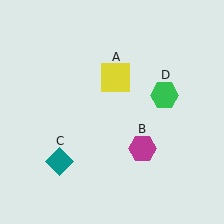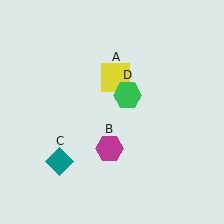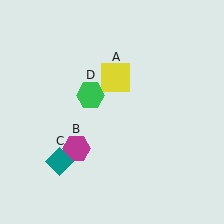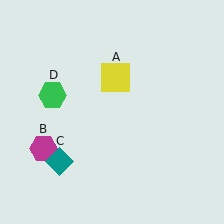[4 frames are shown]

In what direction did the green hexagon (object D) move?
The green hexagon (object D) moved left.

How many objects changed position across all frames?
2 objects changed position: magenta hexagon (object B), green hexagon (object D).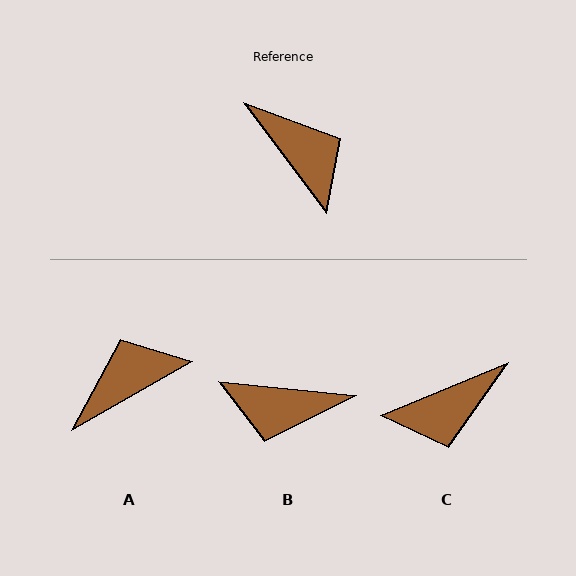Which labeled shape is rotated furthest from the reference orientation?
B, about 133 degrees away.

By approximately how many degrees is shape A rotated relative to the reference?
Approximately 83 degrees counter-clockwise.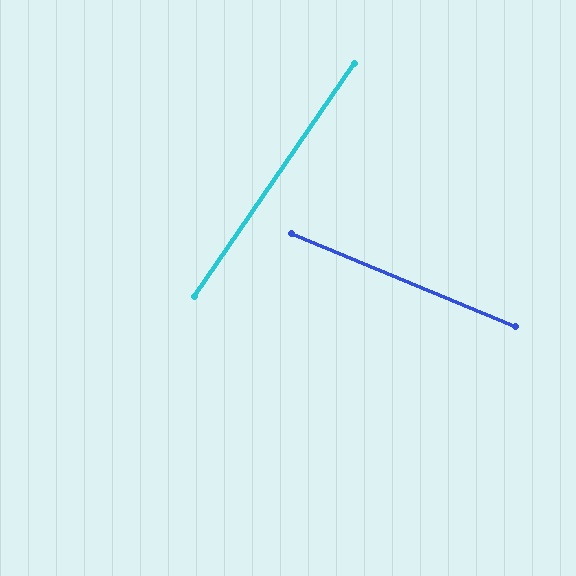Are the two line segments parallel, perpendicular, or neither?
Neither parallel nor perpendicular — they differ by about 78°.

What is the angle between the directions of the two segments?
Approximately 78 degrees.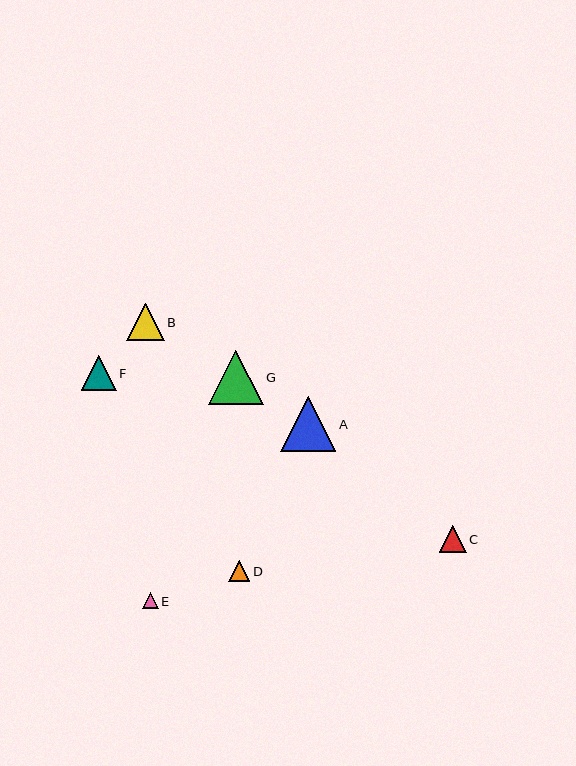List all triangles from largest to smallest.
From largest to smallest: A, G, B, F, C, D, E.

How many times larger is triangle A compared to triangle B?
Triangle A is approximately 1.5 times the size of triangle B.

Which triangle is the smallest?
Triangle E is the smallest with a size of approximately 15 pixels.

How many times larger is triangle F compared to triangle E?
Triangle F is approximately 2.3 times the size of triangle E.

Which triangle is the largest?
Triangle A is the largest with a size of approximately 55 pixels.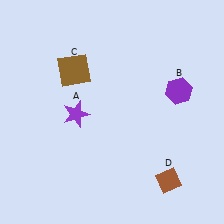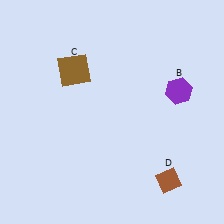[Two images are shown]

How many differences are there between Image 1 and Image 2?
There is 1 difference between the two images.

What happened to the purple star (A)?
The purple star (A) was removed in Image 2. It was in the bottom-left area of Image 1.